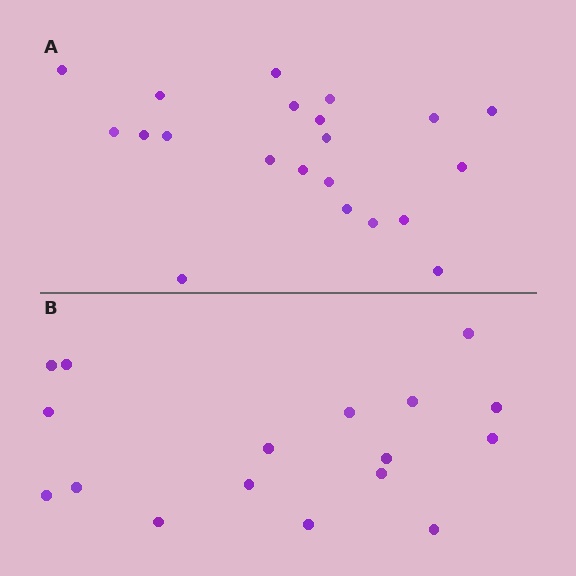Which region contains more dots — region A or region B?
Region A (the top region) has more dots.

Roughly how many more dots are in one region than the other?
Region A has about 4 more dots than region B.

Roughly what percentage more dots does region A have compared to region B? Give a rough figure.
About 25% more.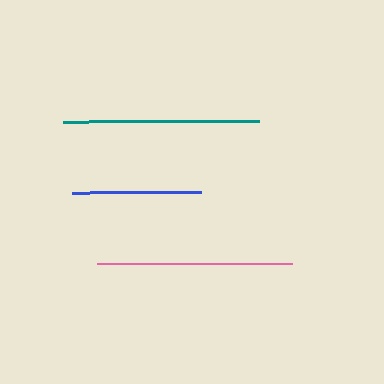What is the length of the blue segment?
The blue segment is approximately 128 pixels long.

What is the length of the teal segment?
The teal segment is approximately 196 pixels long.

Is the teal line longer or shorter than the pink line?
The teal line is longer than the pink line.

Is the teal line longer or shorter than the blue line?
The teal line is longer than the blue line.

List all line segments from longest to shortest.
From longest to shortest: teal, pink, blue.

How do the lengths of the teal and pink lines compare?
The teal and pink lines are approximately the same length.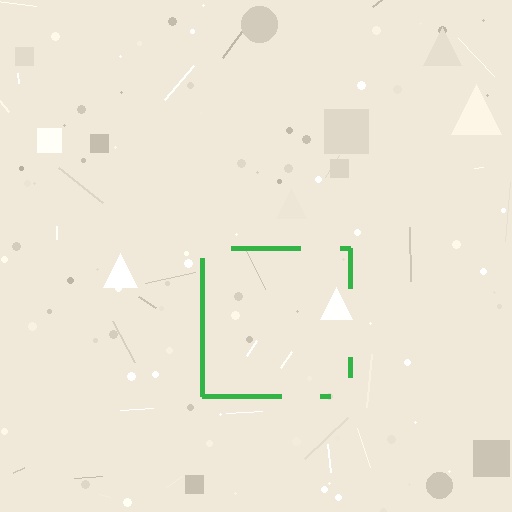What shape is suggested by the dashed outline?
The dashed outline suggests a square.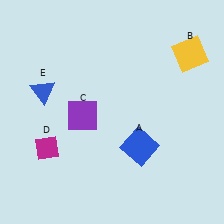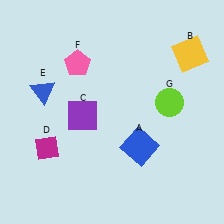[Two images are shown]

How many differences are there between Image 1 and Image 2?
There are 2 differences between the two images.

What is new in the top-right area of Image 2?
A lime circle (G) was added in the top-right area of Image 2.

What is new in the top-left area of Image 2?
A pink pentagon (F) was added in the top-left area of Image 2.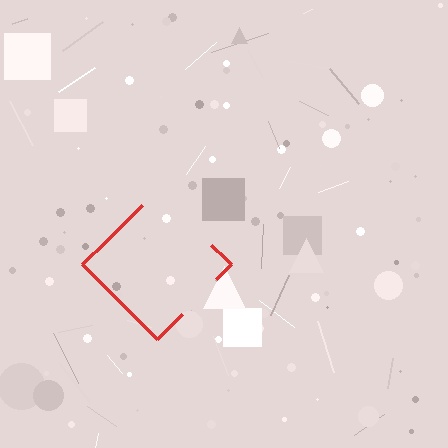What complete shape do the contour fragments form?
The contour fragments form a diamond.